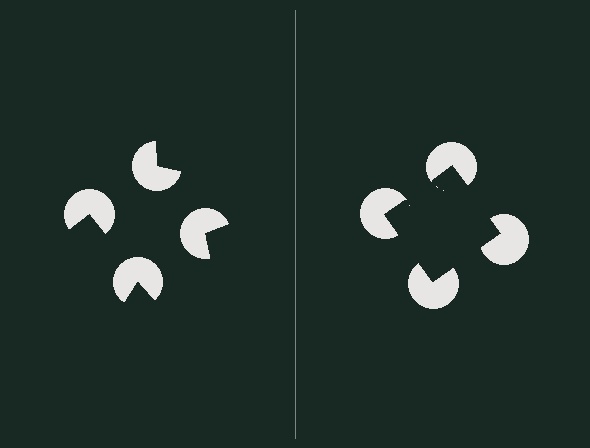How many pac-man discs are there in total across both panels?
8 — 4 on each side.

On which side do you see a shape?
An illusory square appears on the right side. On the left side the wedge cuts are rotated, so no coherent shape forms.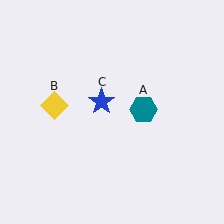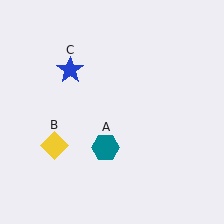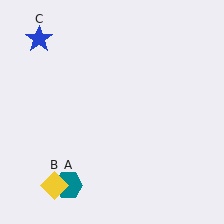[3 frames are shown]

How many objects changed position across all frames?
3 objects changed position: teal hexagon (object A), yellow diamond (object B), blue star (object C).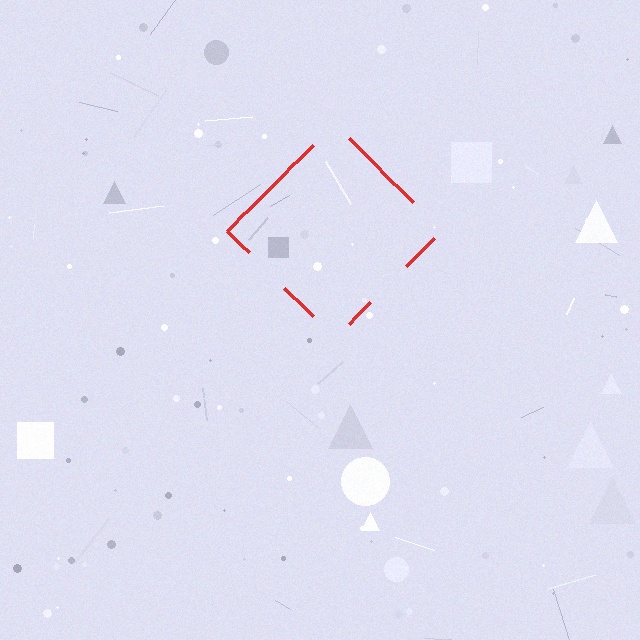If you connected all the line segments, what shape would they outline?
They would outline a diamond.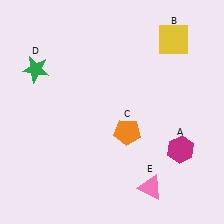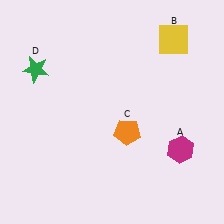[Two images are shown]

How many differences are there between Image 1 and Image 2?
There is 1 difference between the two images.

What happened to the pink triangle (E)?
The pink triangle (E) was removed in Image 2. It was in the bottom-right area of Image 1.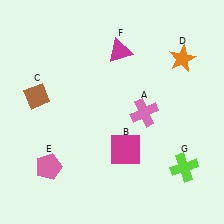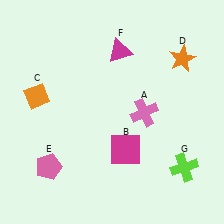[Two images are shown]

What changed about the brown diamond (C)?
In Image 1, C is brown. In Image 2, it changed to orange.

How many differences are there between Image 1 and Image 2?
There is 1 difference between the two images.